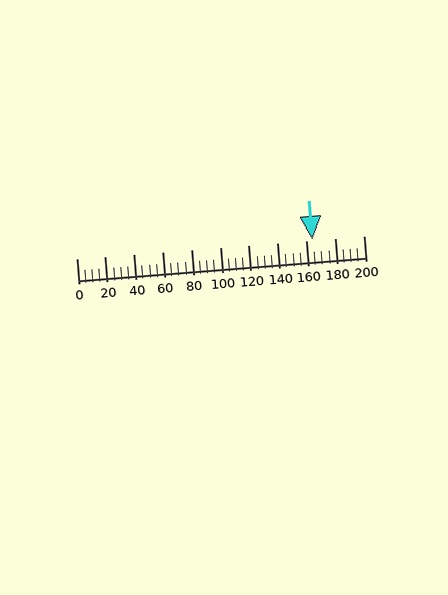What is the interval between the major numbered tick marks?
The major tick marks are spaced 20 units apart.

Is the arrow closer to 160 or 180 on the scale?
The arrow is closer to 160.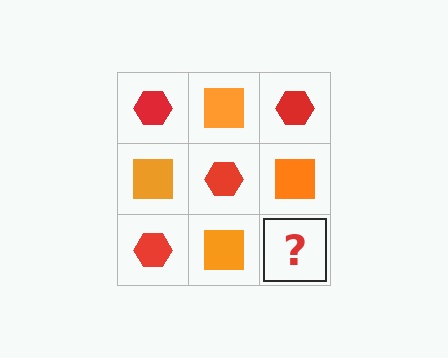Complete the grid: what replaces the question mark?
The question mark should be replaced with a red hexagon.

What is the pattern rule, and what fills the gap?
The rule is that it alternates red hexagon and orange square in a checkerboard pattern. The gap should be filled with a red hexagon.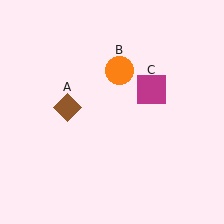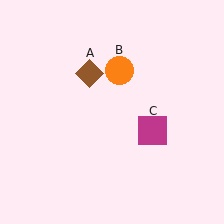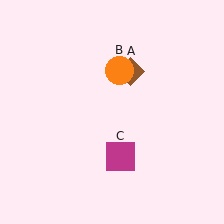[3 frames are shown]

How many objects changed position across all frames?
2 objects changed position: brown diamond (object A), magenta square (object C).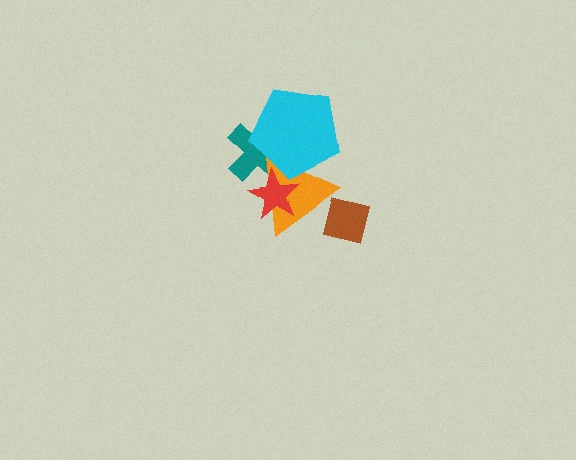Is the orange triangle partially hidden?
Yes, it is partially covered by another shape.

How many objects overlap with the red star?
3 objects overlap with the red star.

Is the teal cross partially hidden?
Yes, it is partially covered by another shape.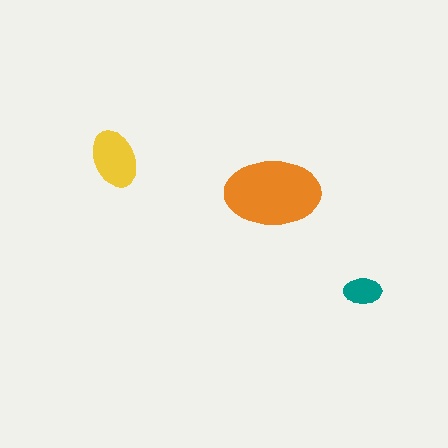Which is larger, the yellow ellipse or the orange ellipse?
The orange one.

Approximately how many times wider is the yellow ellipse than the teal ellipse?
About 1.5 times wider.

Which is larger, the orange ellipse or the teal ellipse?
The orange one.